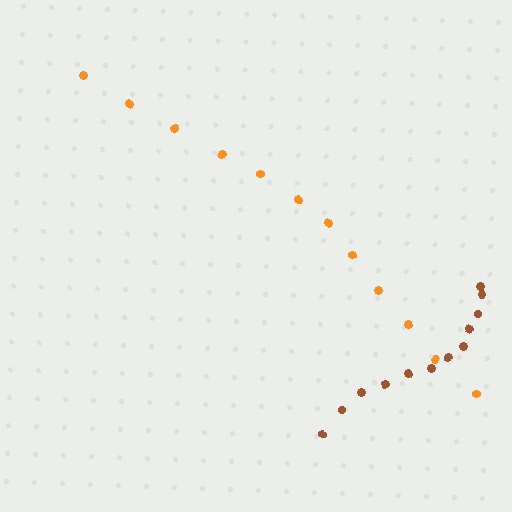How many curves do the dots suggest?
There are 2 distinct paths.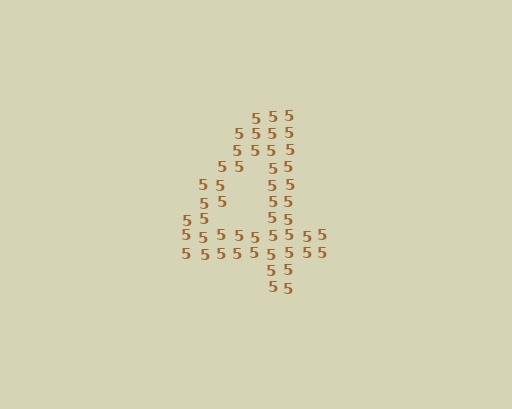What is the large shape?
The large shape is the digit 4.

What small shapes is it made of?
It is made of small digit 5's.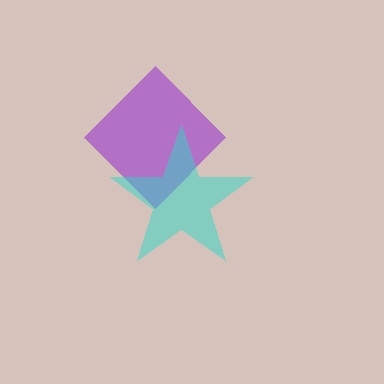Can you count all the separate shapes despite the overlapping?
Yes, there are 2 separate shapes.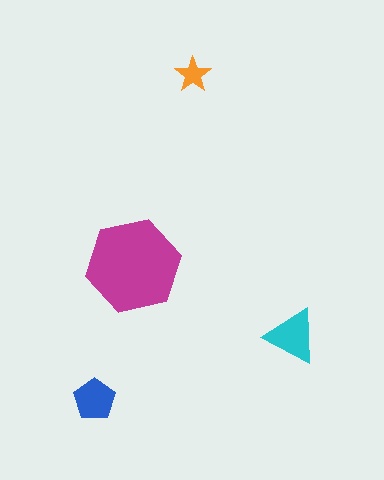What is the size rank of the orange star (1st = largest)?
4th.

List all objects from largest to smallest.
The magenta hexagon, the cyan triangle, the blue pentagon, the orange star.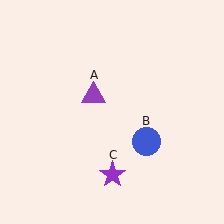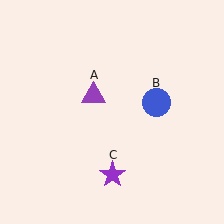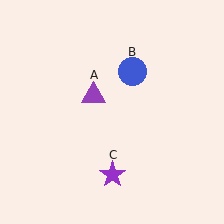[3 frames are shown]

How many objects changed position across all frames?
1 object changed position: blue circle (object B).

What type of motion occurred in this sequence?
The blue circle (object B) rotated counterclockwise around the center of the scene.